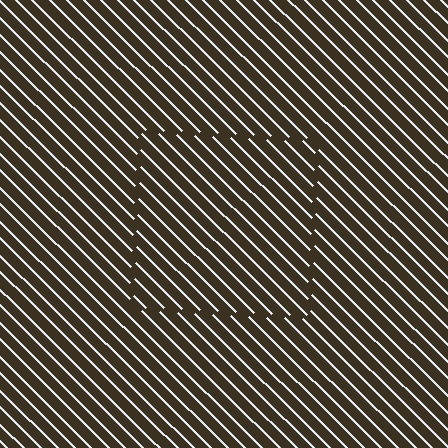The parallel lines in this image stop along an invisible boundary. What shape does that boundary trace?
An illusory square. The interior of the shape contains the same grating, shifted by half a period — the contour is defined by the phase discontinuity where line-ends from the inner and outer gratings abut.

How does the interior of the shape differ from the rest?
The interior of the shape contains the same grating, shifted by half a period — the contour is defined by the phase discontinuity where line-ends from the inner and outer gratings abut.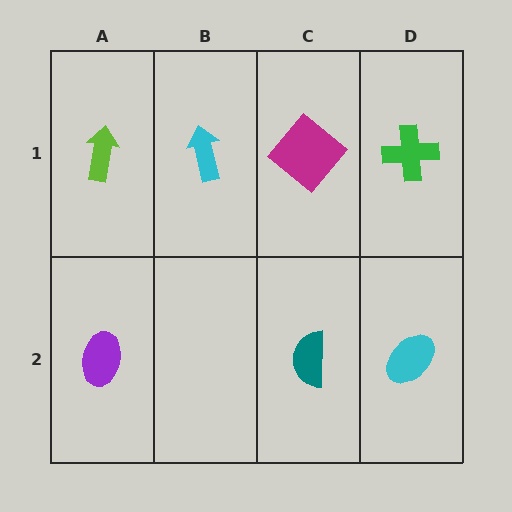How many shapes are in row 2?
3 shapes.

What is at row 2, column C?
A teal semicircle.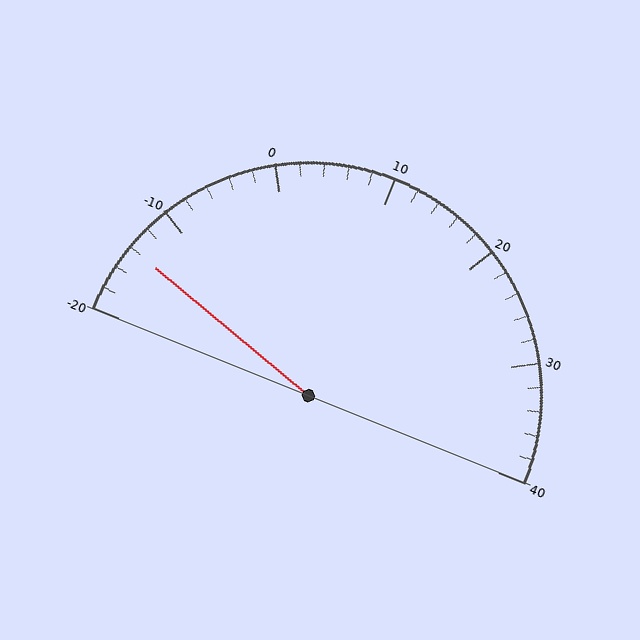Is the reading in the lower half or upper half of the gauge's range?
The reading is in the lower half of the range (-20 to 40).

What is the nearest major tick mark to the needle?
The nearest major tick mark is -10.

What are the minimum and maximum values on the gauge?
The gauge ranges from -20 to 40.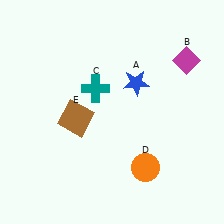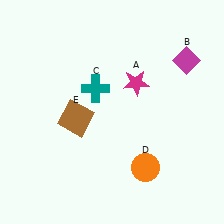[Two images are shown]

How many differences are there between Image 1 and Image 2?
There is 1 difference between the two images.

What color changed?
The star (A) changed from blue in Image 1 to magenta in Image 2.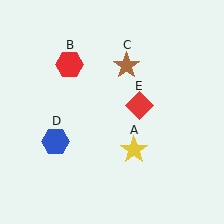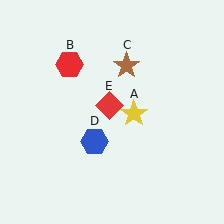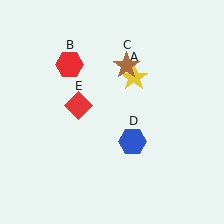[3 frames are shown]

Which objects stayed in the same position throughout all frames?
Red hexagon (object B) and brown star (object C) remained stationary.